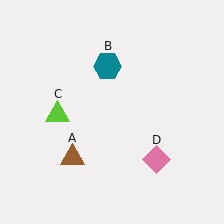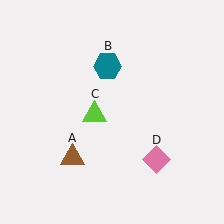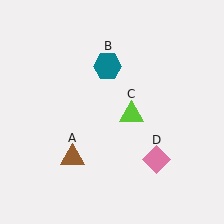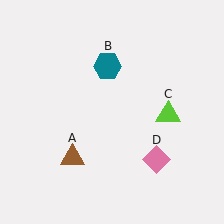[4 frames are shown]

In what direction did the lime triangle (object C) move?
The lime triangle (object C) moved right.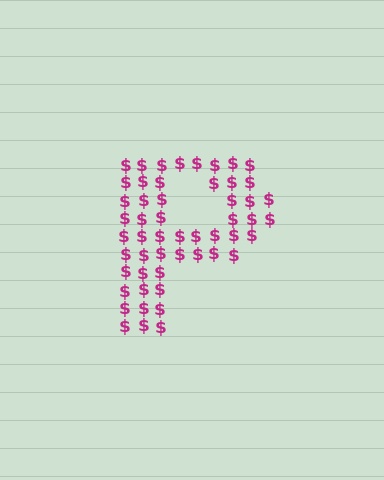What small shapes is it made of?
It is made of small dollar signs.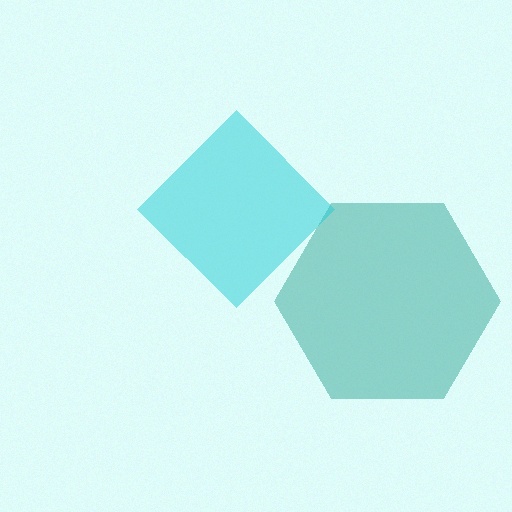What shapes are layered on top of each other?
The layered shapes are: a teal hexagon, a cyan diamond.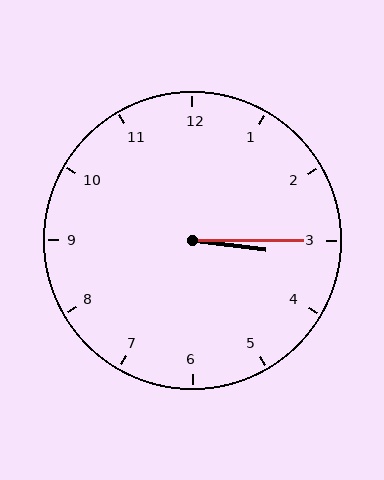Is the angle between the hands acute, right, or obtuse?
It is acute.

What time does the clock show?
3:15.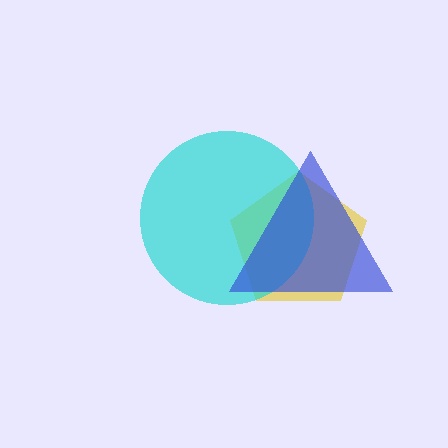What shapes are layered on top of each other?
The layered shapes are: a yellow pentagon, a cyan circle, a blue triangle.